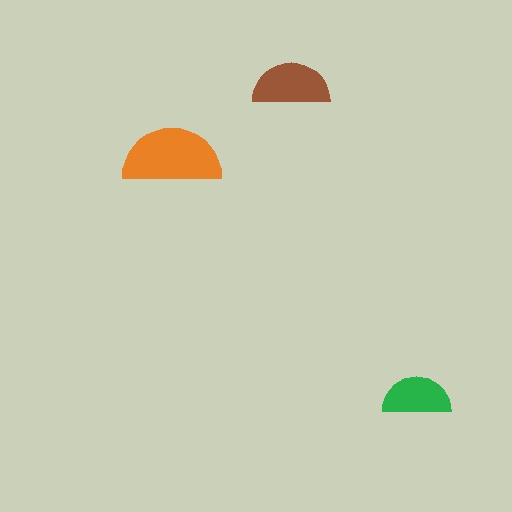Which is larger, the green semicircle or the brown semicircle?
The brown one.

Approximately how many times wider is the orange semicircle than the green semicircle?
About 1.5 times wider.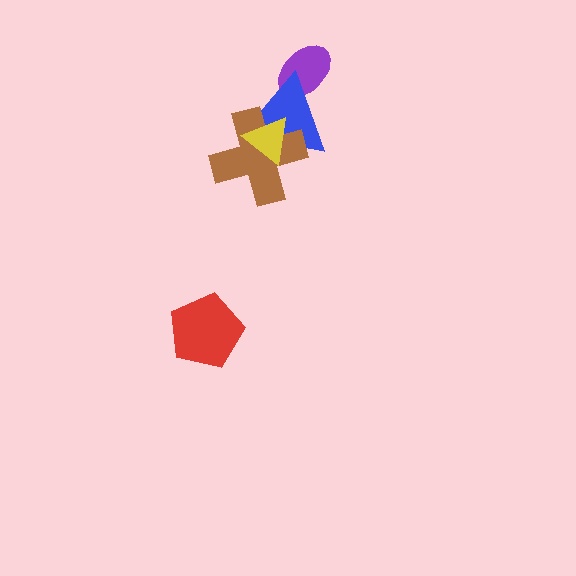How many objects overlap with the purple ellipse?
1 object overlaps with the purple ellipse.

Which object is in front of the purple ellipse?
The blue triangle is in front of the purple ellipse.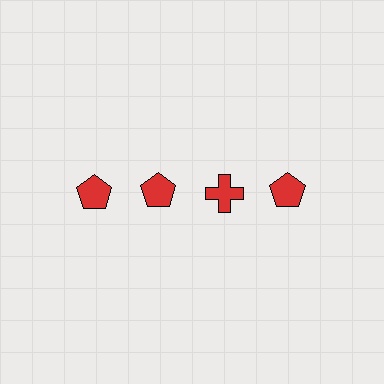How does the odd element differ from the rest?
It has a different shape: cross instead of pentagon.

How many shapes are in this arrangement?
There are 4 shapes arranged in a grid pattern.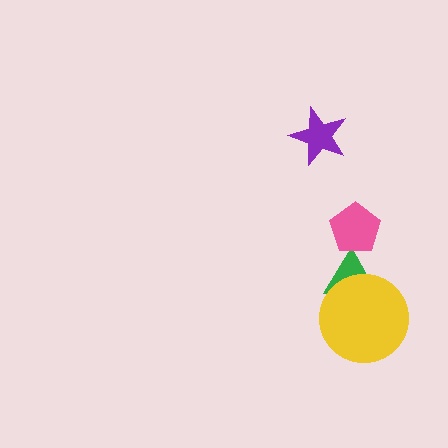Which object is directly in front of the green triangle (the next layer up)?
The yellow circle is directly in front of the green triangle.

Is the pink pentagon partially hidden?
No, no other shape covers it.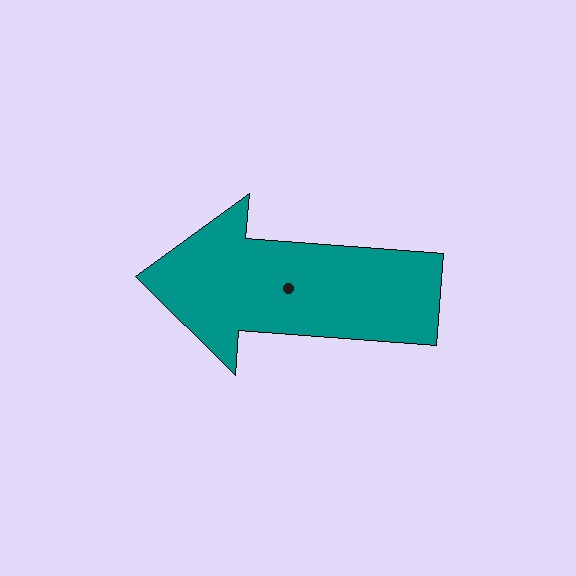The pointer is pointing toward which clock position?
Roughly 9 o'clock.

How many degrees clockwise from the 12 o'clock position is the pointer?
Approximately 274 degrees.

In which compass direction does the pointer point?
West.